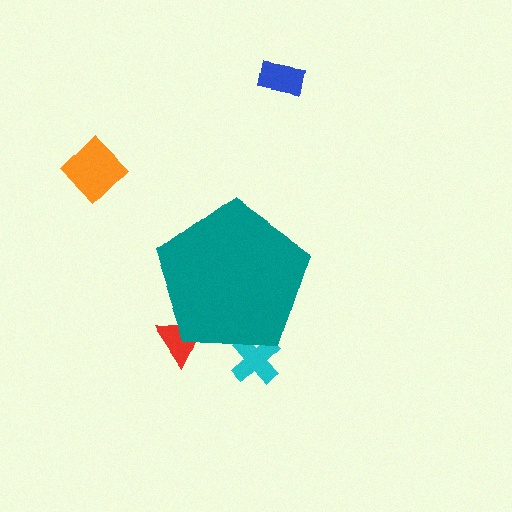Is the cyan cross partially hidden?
Yes, the cyan cross is partially hidden behind the teal pentagon.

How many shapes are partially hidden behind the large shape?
2 shapes are partially hidden.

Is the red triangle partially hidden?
Yes, the red triangle is partially hidden behind the teal pentagon.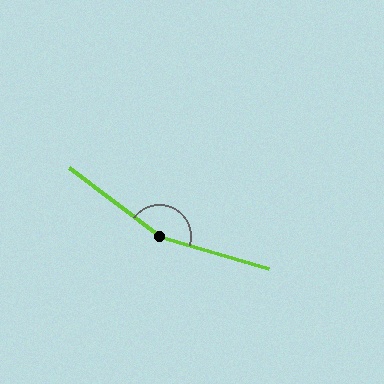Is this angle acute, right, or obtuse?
It is obtuse.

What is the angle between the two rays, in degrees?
Approximately 160 degrees.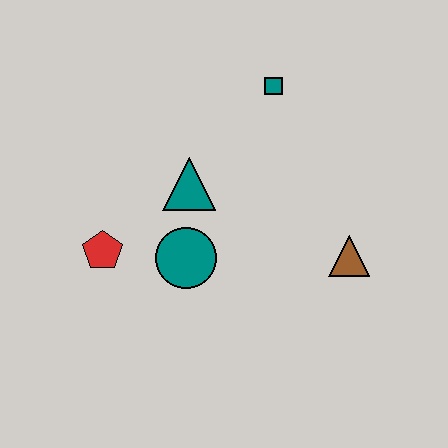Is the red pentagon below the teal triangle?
Yes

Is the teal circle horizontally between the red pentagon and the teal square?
Yes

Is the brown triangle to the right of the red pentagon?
Yes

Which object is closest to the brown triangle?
The teal circle is closest to the brown triangle.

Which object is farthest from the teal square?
The red pentagon is farthest from the teal square.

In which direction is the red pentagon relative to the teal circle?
The red pentagon is to the left of the teal circle.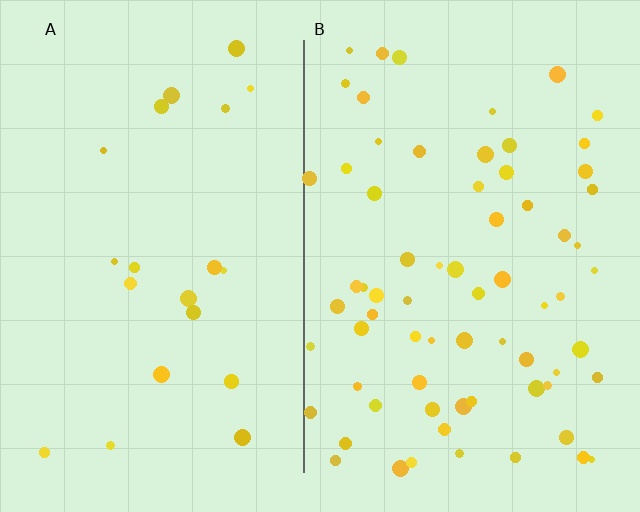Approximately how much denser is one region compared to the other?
Approximately 3.3× — region B over region A.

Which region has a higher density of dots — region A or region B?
B (the right).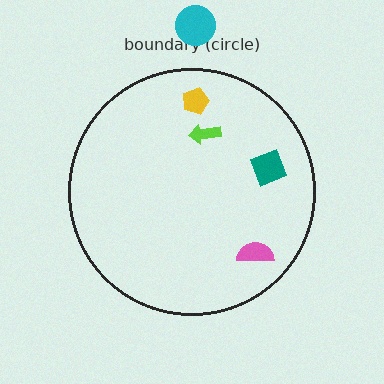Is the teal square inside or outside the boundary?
Inside.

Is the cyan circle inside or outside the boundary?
Outside.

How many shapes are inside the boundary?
4 inside, 1 outside.